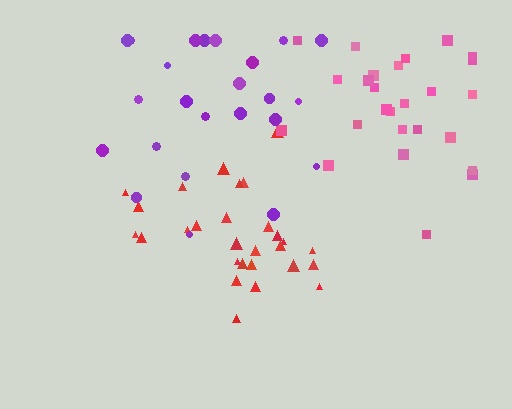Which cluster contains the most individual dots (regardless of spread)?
Red (28).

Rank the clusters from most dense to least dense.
red, pink, purple.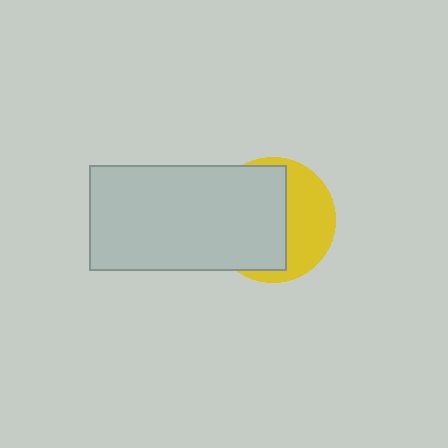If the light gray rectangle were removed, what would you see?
You would see the complete yellow circle.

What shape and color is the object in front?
The object in front is a light gray rectangle.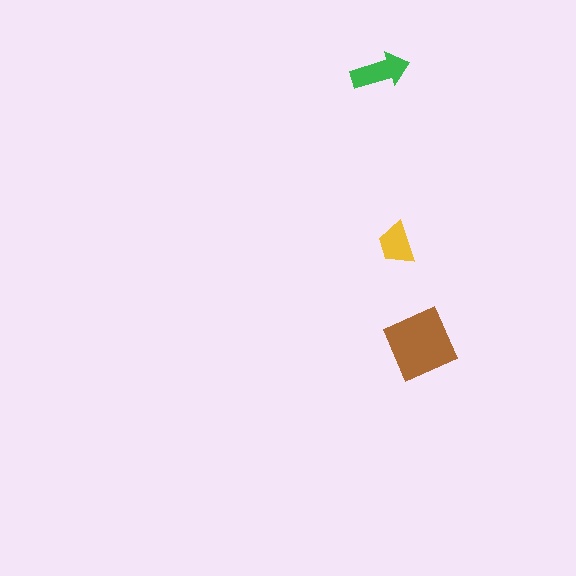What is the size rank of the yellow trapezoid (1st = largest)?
3rd.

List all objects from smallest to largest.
The yellow trapezoid, the green arrow, the brown square.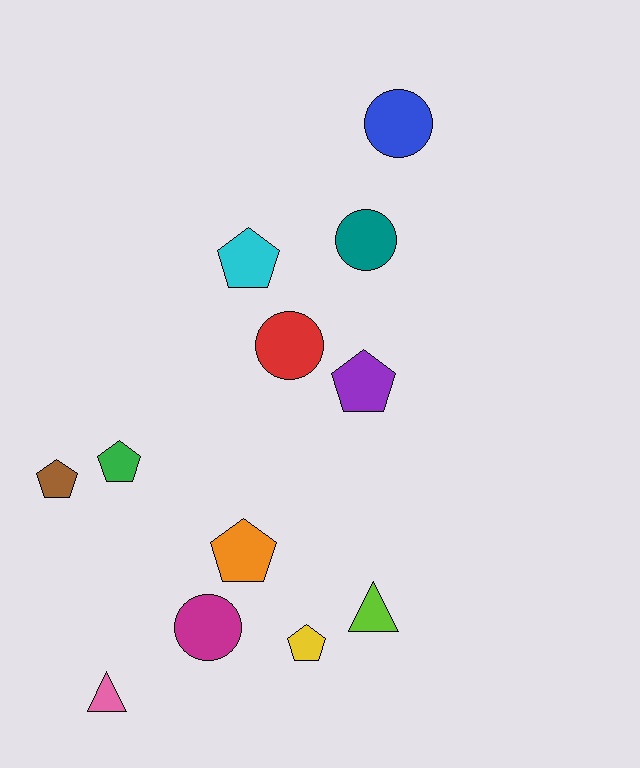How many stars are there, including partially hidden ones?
There are no stars.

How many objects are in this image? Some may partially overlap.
There are 12 objects.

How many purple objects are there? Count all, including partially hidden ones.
There is 1 purple object.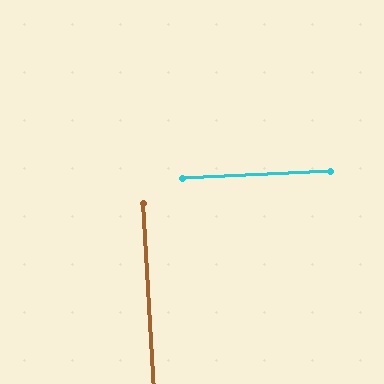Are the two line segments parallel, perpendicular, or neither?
Perpendicular — they meet at approximately 89°.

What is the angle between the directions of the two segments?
Approximately 89 degrees.